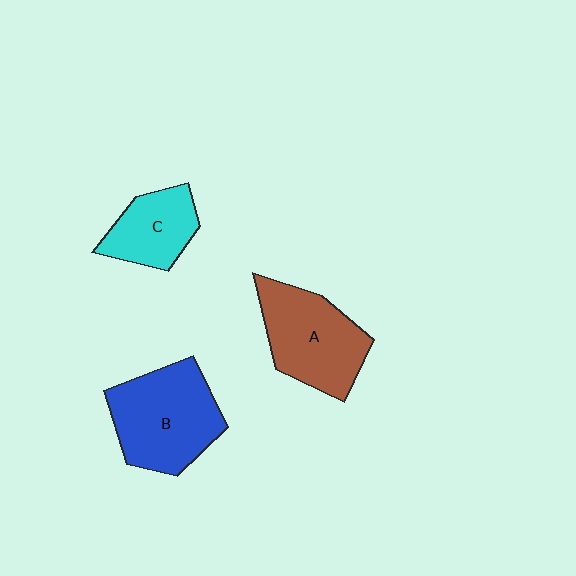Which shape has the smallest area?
Shape C (cyan).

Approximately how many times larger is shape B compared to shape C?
Approximately 1.7 times.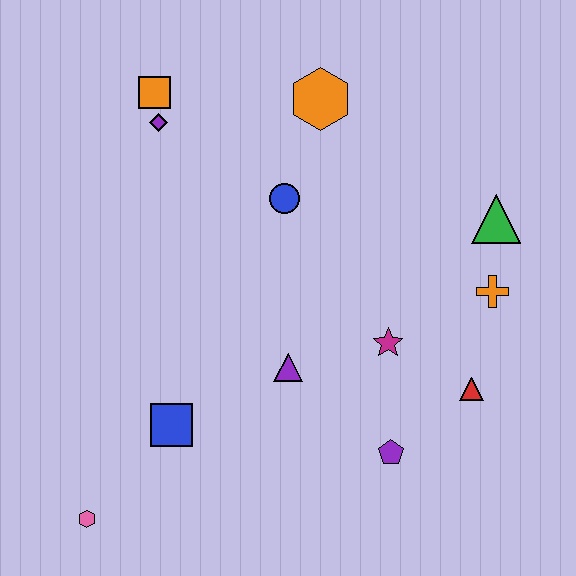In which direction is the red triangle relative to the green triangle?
The red triangle is below the green triangle.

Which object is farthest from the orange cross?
The pink hexagon is farthest from the orange cross.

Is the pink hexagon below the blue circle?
Yes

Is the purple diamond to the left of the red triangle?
Yes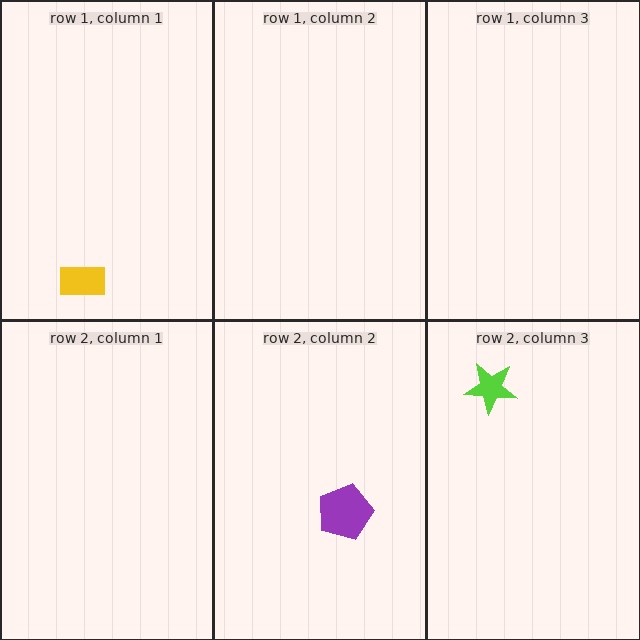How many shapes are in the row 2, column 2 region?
1.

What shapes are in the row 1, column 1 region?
The yellow rectangle.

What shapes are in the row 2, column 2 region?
The purple pentagon.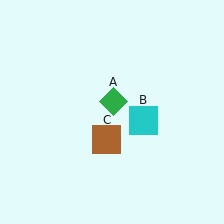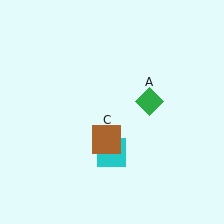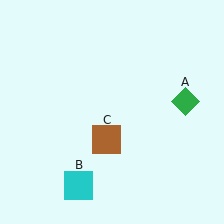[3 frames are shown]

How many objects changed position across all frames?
2 objects changed position: green diamond (object A), cyan square (object B).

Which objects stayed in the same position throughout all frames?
Brown square (object C) remained stationary.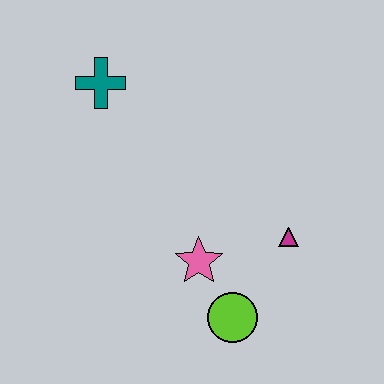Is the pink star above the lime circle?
Yes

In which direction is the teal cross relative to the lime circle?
The teal cross is above the lime circle.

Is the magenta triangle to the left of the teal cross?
No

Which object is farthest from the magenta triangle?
The teal cross is farthest from the magenta triangle.